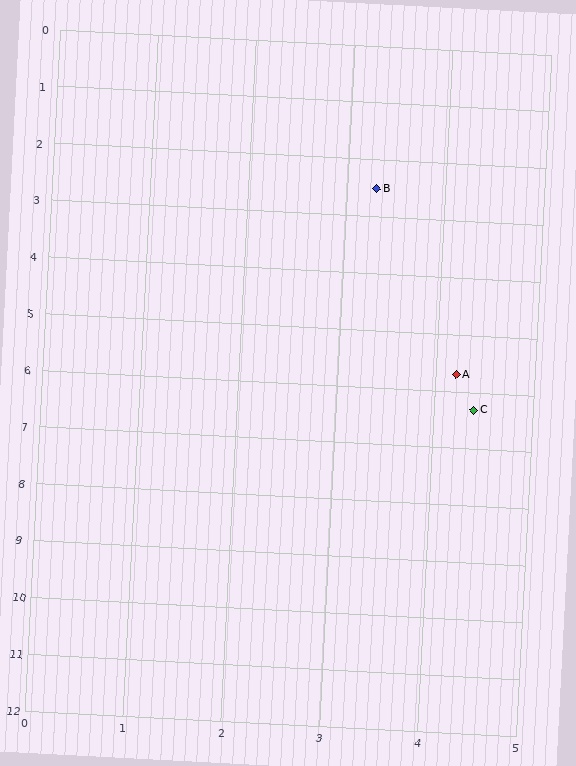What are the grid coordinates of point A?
Point A is at approximately (4.2, 5.7).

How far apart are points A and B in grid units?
Points A and B are about 3.3 grid units apart.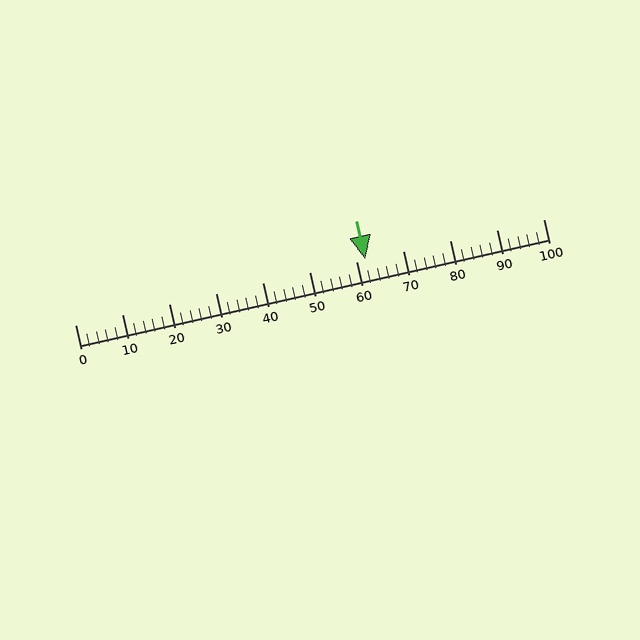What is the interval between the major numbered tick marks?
The major tick marks are spaced 10 units apart.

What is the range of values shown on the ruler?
The ruler shows values from 0 to 100.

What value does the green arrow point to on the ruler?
The green arrow points to approximately 62.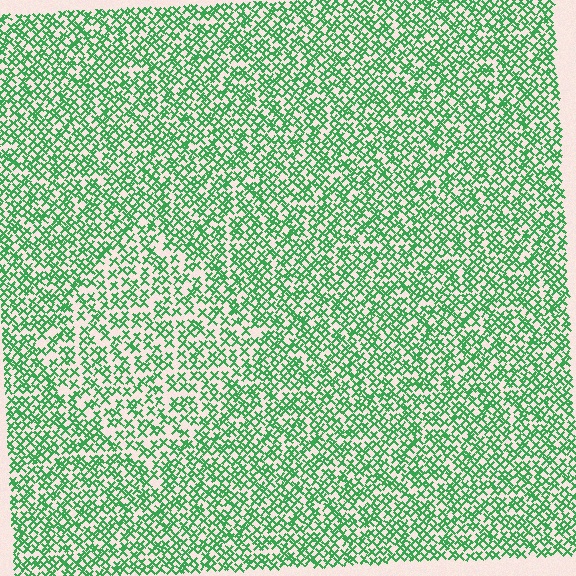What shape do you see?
I see a diamond.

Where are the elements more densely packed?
The elements are more densely packed outside the diamond boundary.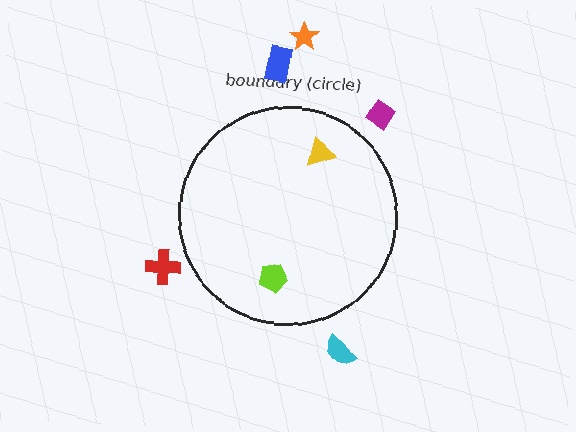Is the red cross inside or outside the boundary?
Outside.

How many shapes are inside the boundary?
2 inside, 5 outside.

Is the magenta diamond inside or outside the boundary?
Outside.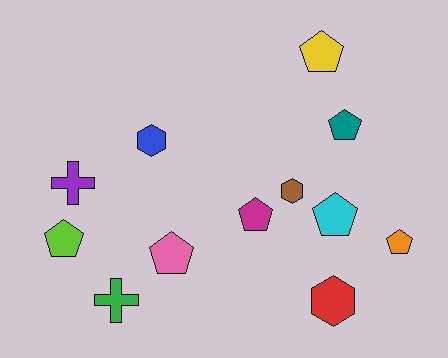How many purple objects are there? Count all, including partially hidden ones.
There is 1 purple object.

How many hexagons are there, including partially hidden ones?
There are 3 hexagons.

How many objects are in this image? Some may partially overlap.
There are 12 objects.